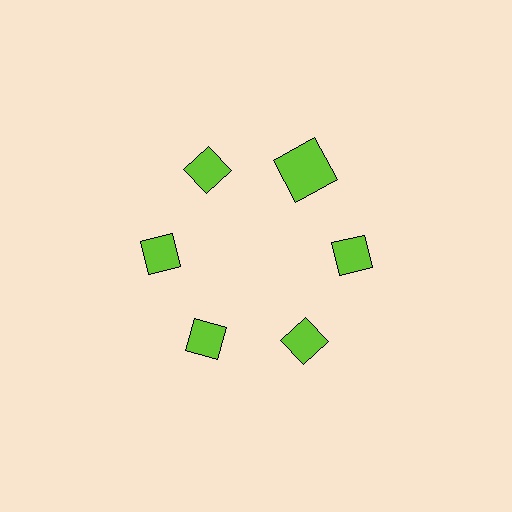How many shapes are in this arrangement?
There are 6 shapes arranged in a ring pattern.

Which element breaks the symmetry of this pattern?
The lime square at roughly the 1 o'clock position breaks the symmetry. All other shapes are lime diamonds.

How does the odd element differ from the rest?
It has a different shape: square instead of diamond.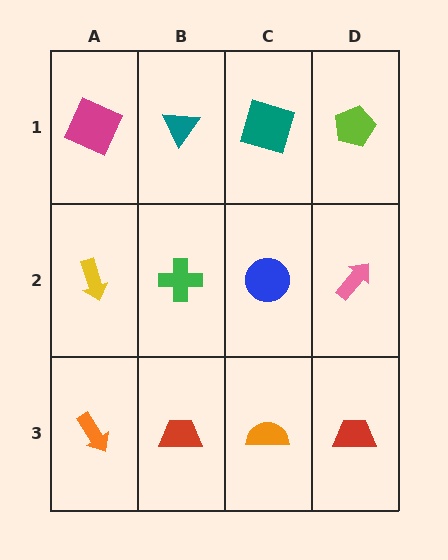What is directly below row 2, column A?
An orange arrow.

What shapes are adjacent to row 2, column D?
A lime pentagon (row 1, column D), a red trapezoid (row 3, column D), a blue circle (row 2, column C).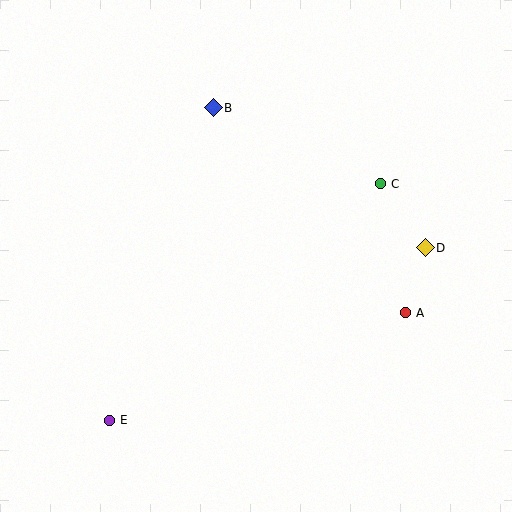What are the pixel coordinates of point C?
Point C is at (380, 184).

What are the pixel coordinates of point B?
Point B is at (213, 108).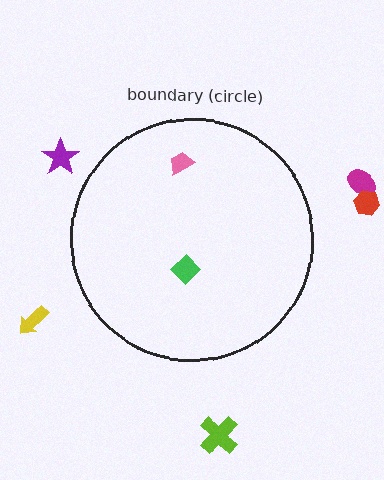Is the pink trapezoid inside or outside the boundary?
Inside.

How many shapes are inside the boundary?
2 inside, 5 outside.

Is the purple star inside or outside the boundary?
Outside.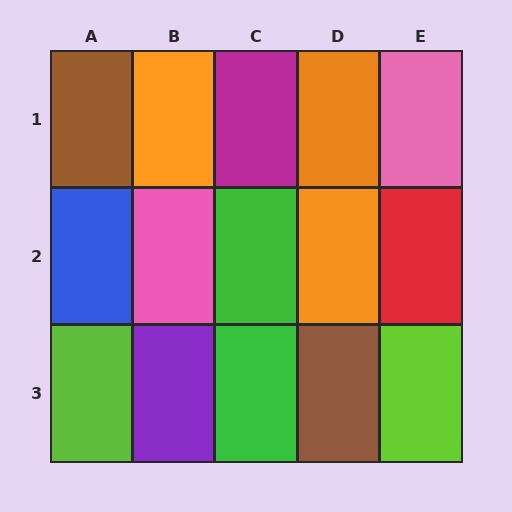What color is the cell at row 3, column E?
Lime.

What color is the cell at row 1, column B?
Orange.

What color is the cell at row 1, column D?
Orange.